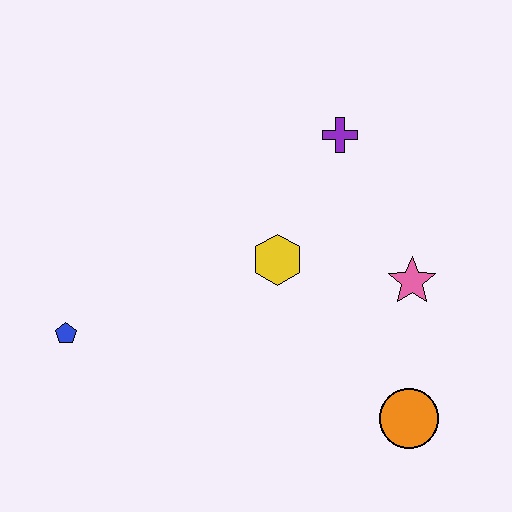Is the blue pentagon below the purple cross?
Yes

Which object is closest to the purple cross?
The yellow hexagon is closest to the purple cross.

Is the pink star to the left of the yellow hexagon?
No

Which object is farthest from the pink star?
The blue pentagon is farthest from the pink star.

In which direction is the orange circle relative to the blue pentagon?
The orange circle is to the right of the blue pentagon.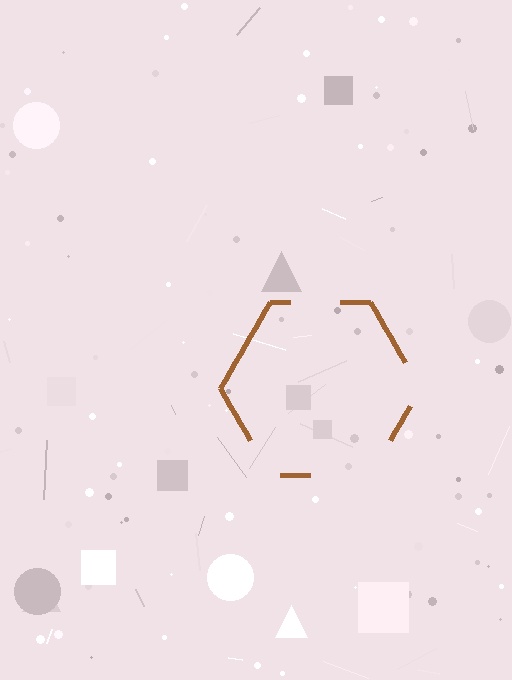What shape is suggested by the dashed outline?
The dashed outline suggests a hexagon.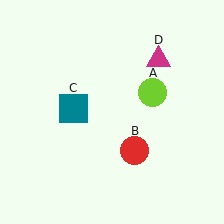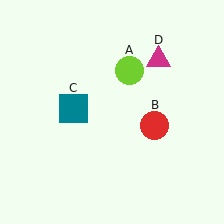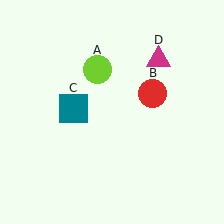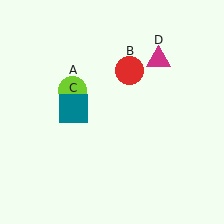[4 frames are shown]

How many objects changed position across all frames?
2 objects changed position: lime circle (object A), red circle (object B).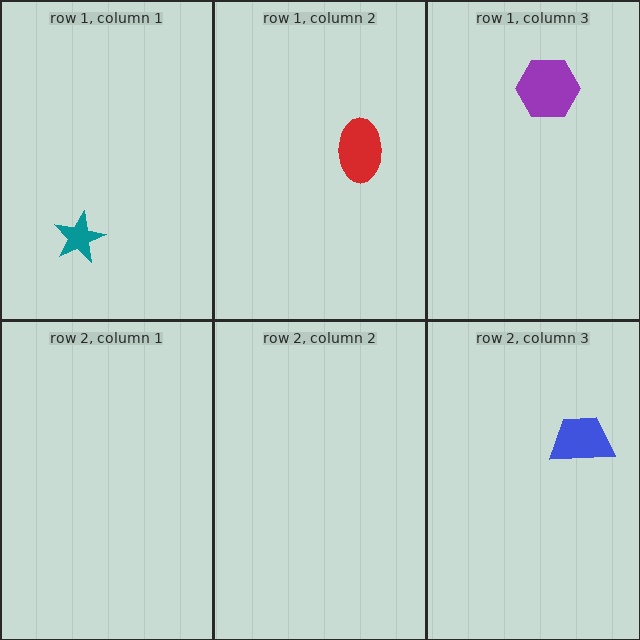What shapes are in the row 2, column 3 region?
The blue trapezoid.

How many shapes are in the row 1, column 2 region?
1.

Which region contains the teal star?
The row 1, column 1 region.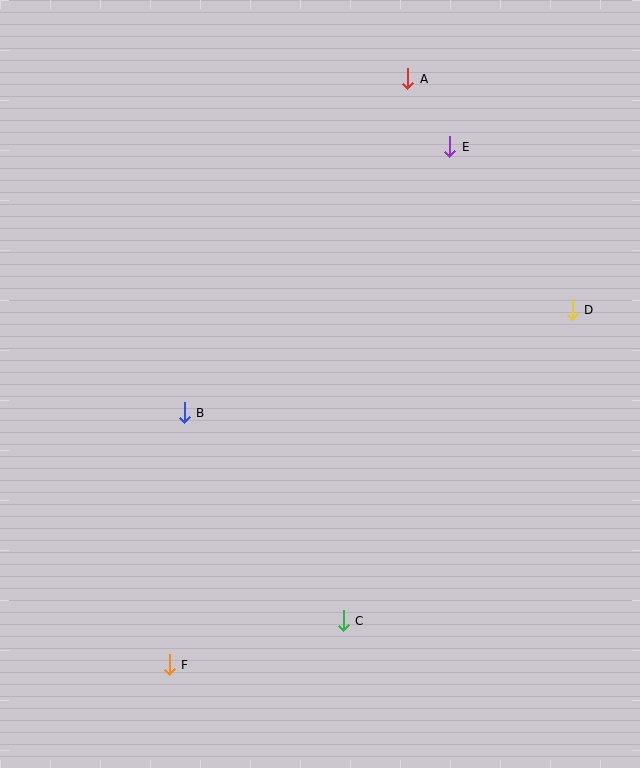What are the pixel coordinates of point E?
Point E is at (450, 147).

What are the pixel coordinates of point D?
Point D is at (572, 310).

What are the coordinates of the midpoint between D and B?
The midpoint between D and B is at (378, 361).